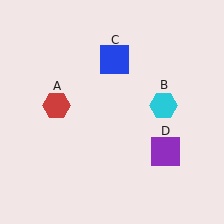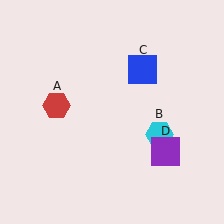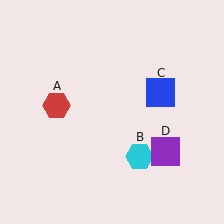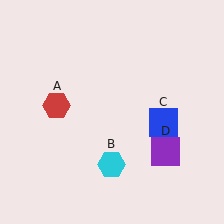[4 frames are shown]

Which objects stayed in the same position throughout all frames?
Red hexagon (object A) and purple square (object D) remained stationary.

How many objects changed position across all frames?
2 objects changed position: cyan hexagon (object B), blue square (object C).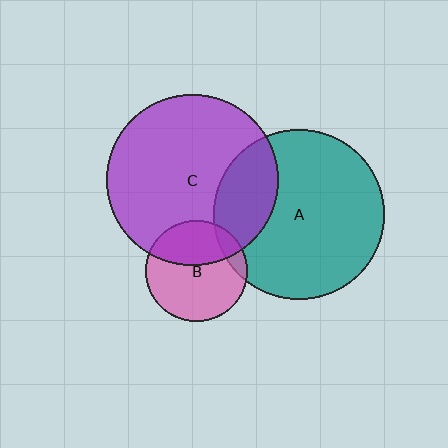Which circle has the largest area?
Circle C (purple).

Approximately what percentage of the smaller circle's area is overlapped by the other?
Approximately 25%.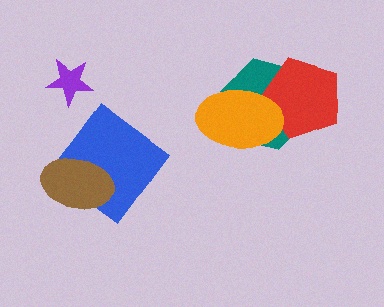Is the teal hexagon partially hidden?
Yes, it is partially covered by another shape.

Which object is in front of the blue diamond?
The brown ellipse is in front of the blue diamond.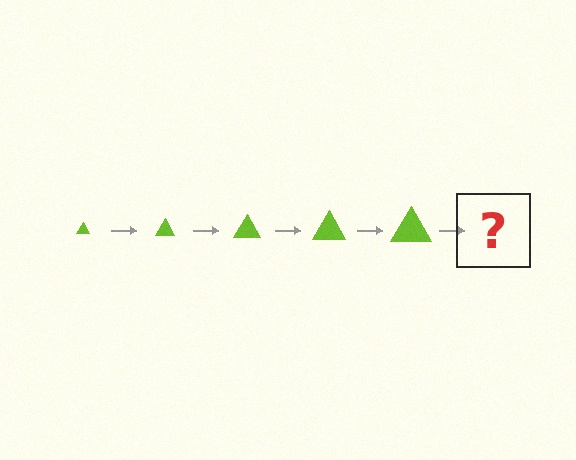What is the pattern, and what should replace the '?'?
The pattern is that the triangle gets progressively larger each step. The '?' should be a lime triangle, larger than the previous one.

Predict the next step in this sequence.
The next step is a lime triangle, larger than the previous one.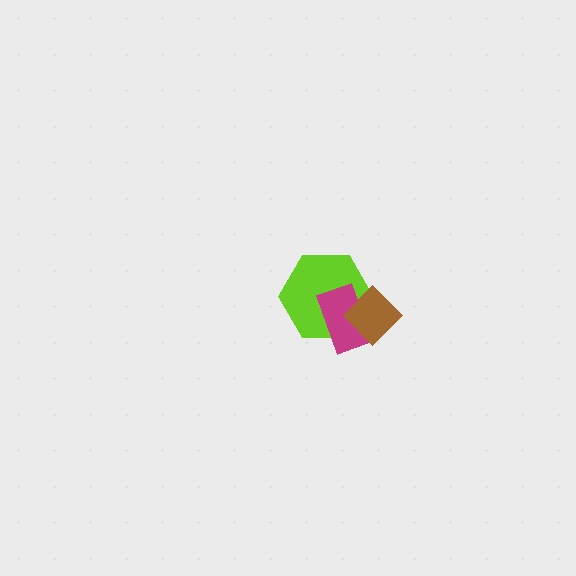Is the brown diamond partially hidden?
No, no other shape covers it.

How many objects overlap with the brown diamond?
2 objects overlap with the brown diamond.